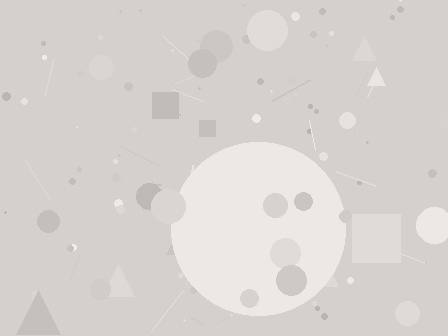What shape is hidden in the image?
A circle is hidden in the image.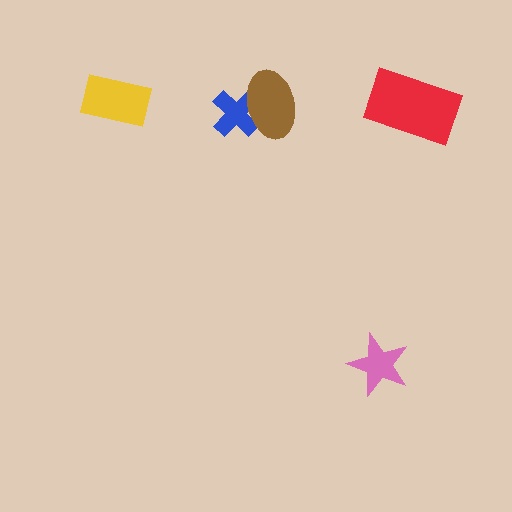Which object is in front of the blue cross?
The brown ellipse is in front of the blue cross.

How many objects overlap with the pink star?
0 objects overlap with the pink star.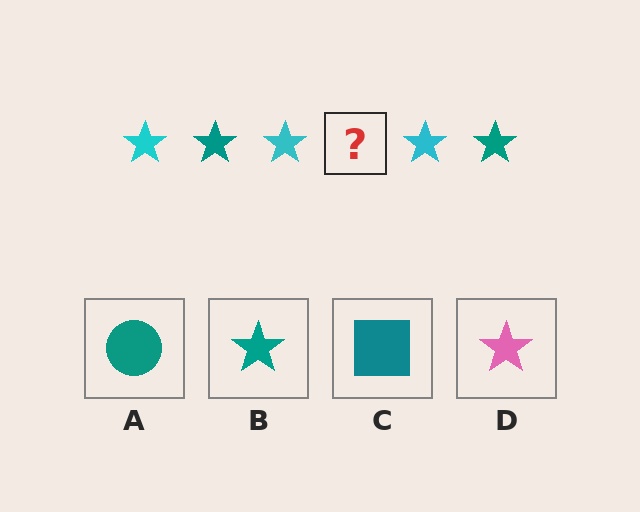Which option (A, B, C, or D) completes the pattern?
B.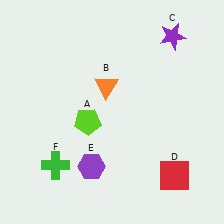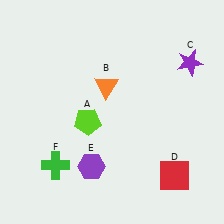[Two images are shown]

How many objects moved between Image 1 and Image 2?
1 object moved between the two images.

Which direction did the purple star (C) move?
The purple star (C) moved down.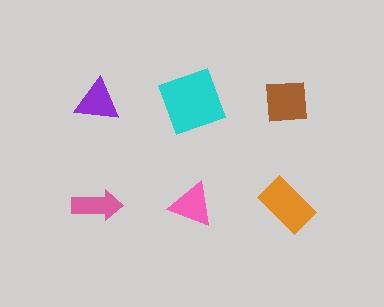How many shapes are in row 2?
3 shapes.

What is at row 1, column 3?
A brown square.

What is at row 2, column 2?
A pink triangle.